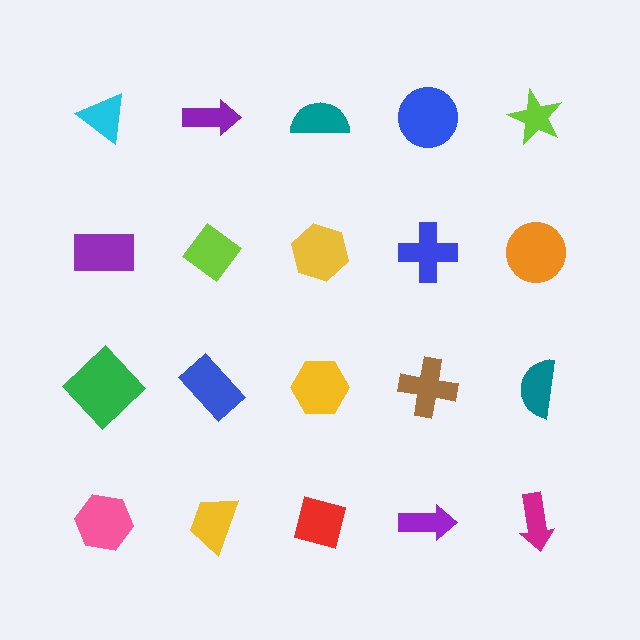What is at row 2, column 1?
A purple rectangle.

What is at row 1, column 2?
A purple arrow.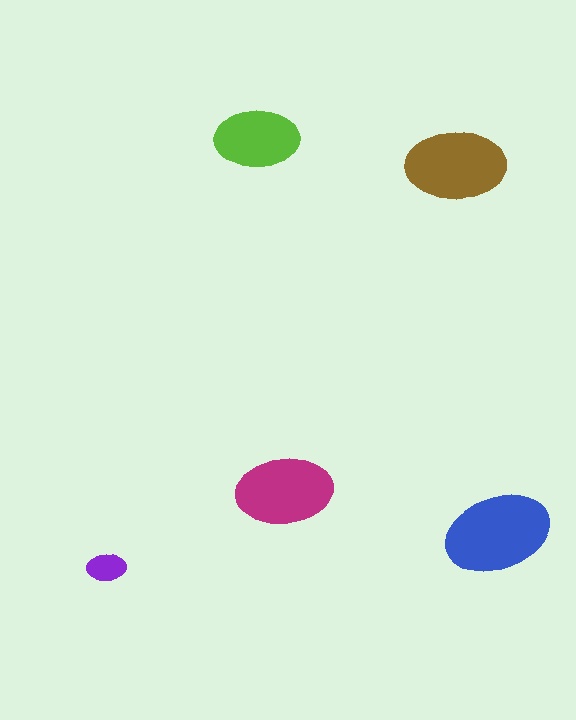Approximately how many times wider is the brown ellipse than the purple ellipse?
About 2.5 times wider.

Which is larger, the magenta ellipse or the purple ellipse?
The magenta one.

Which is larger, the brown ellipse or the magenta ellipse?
The brown one.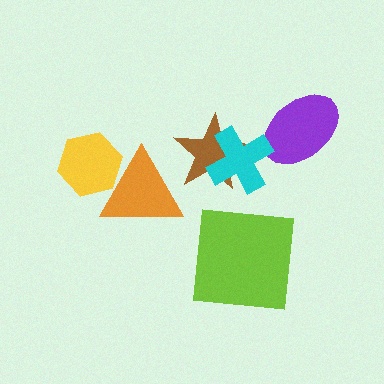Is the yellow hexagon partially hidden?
No, no other shape covers it.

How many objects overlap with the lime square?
0 objects overlap with the lime square.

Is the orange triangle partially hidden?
Yes, it is partially covered by another shape.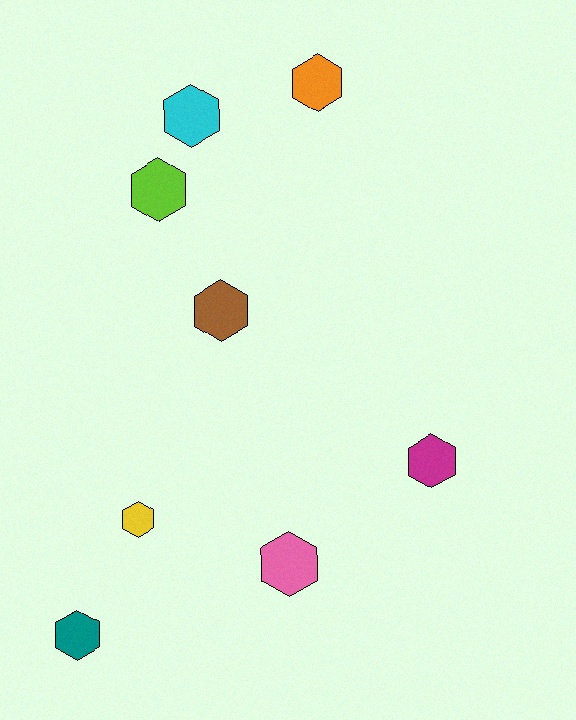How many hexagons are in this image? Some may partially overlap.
There are 8 hexagons.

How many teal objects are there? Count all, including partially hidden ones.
There is 1 teal object.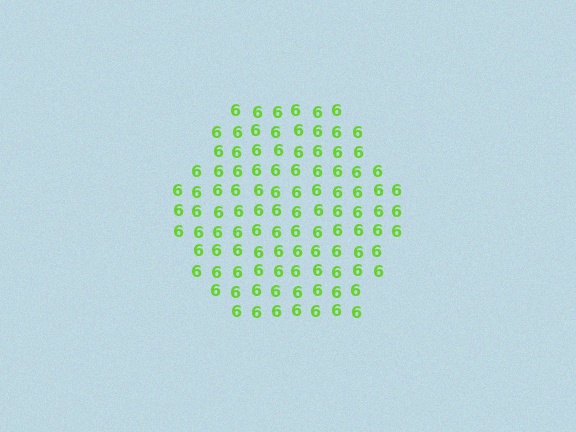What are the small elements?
The small elements are digit 6's.